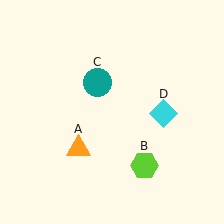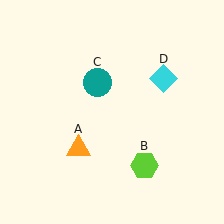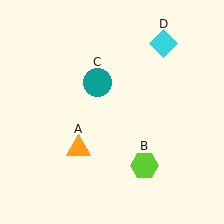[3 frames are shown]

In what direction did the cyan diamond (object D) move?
The cyan diamond (object D) moved up.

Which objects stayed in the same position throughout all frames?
Orange triangle (object A) and lime hexagon (object B) and teal circle (object C) remained stationary.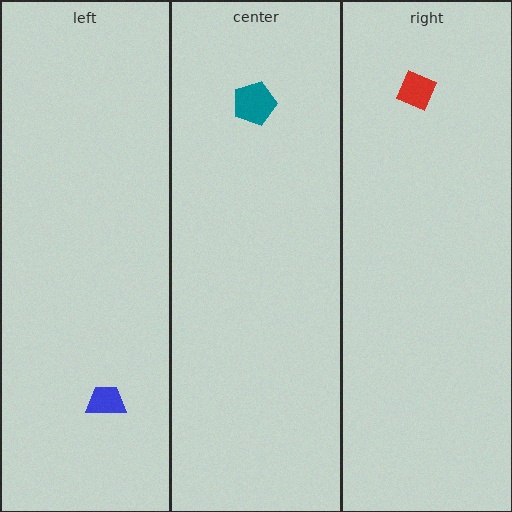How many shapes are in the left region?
1.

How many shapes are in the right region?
1.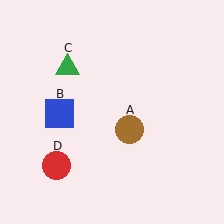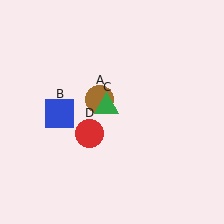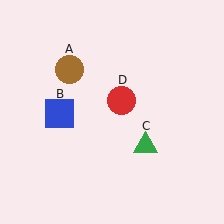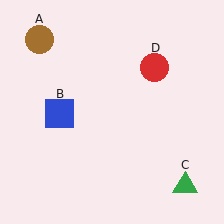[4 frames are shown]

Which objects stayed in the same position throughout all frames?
Blue square (object B) remained stationary.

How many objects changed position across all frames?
3 objects changed position: brown circle (object A), green triangle (object C), red circle (object D).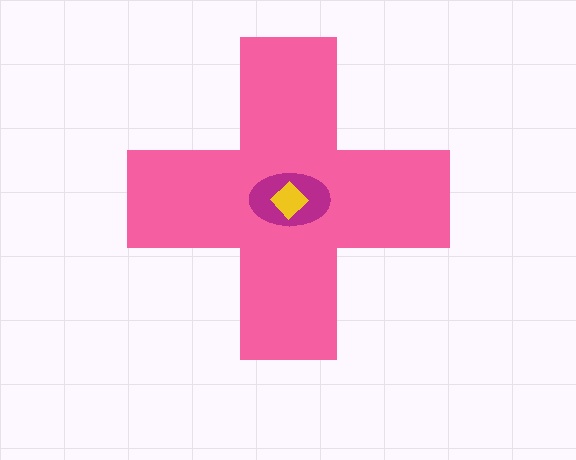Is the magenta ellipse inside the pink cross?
Yes.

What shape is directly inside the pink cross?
The magenta ellipse.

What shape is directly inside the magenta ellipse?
The yellow diamond.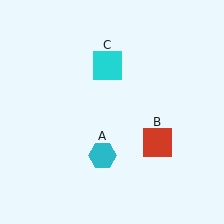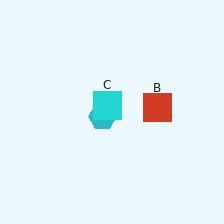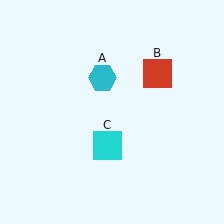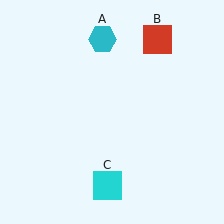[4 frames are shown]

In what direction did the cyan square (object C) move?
The cyan square (object C) moved down.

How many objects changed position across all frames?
3 objects changed position: cyan hexagon (object A), red square (object B), cyan square (object C).